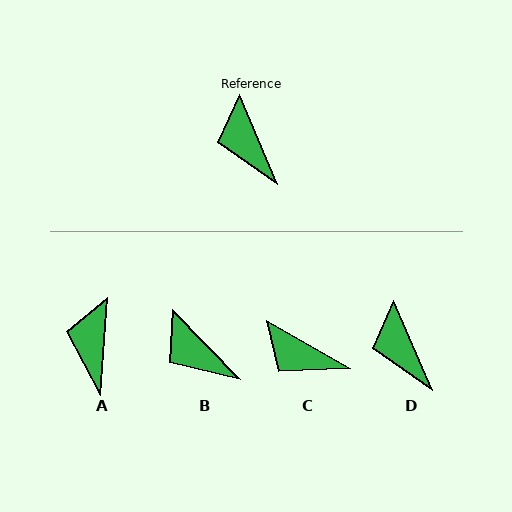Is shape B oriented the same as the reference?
No, it is off by about 21 degrees.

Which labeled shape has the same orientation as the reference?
D.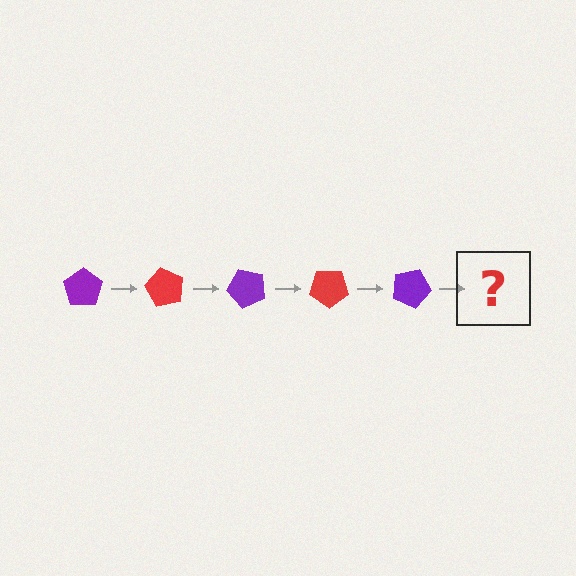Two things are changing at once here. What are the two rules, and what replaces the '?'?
The two rules are that it rotates 60 degrees each step and the color cycles through purple and red. The '?' should be a red pentagon, rotated 300 degrees from the start.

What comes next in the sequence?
The next element should be a red pentagon, rotated 300 degrees from the start.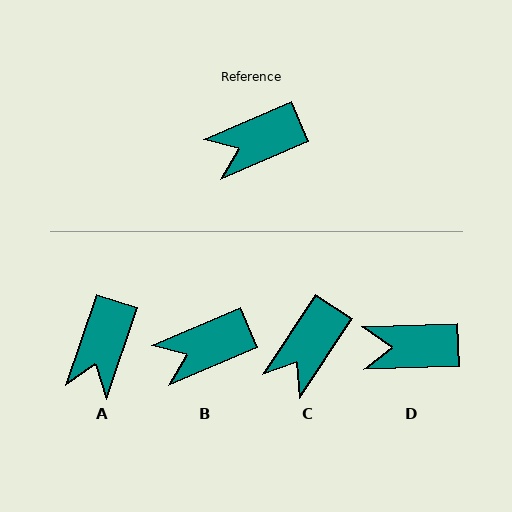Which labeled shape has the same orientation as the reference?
B.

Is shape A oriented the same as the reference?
No, it is off by about 49 degrees.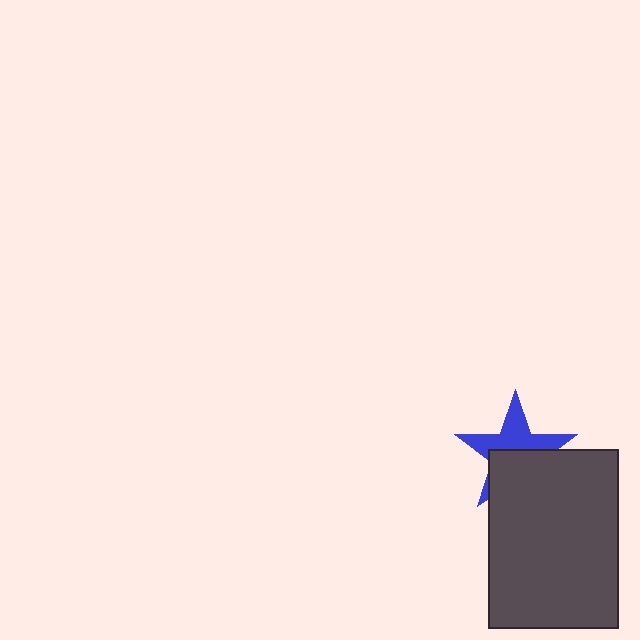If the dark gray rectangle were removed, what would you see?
You would see the complete blue star.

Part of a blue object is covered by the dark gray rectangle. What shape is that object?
It is a star.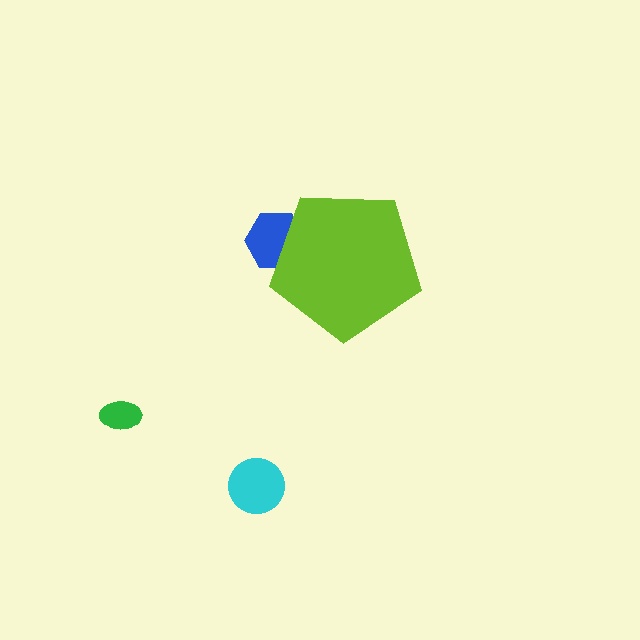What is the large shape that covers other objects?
A lime pentagon.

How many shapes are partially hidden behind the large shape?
1 shape is partially hidden.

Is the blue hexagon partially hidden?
Yes, the blue hexagon is partially hidden behind the lime pentagon.